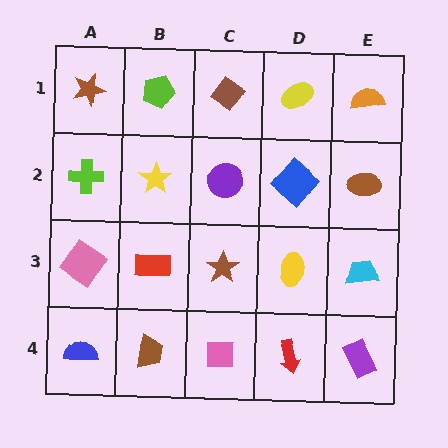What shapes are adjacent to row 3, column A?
A lime cross (row 2, column A), a blue semicircle (row 4, column A), a red rectangle (row 3, column B).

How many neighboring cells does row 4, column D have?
3.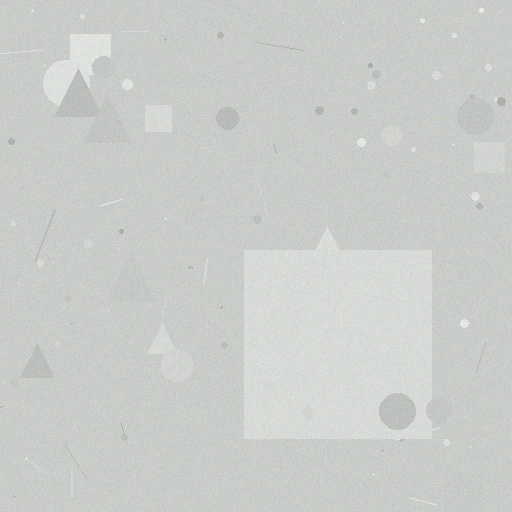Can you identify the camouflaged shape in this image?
The camouflaged shape is a square.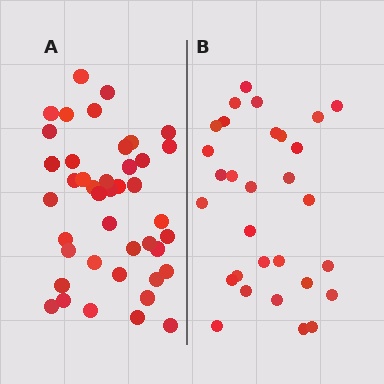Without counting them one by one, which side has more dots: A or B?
Region A (the left region) has more dots.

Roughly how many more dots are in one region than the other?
Region A has roughly 12 or so more dots than region B.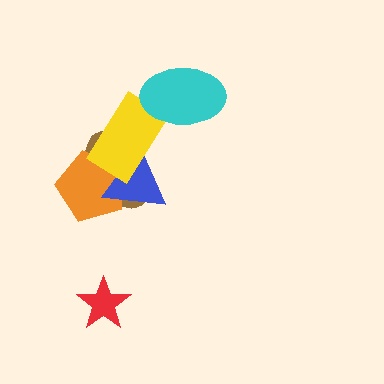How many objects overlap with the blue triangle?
3 objects overlap with the blue triangle.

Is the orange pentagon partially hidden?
Yes, it is partially covered by another shape.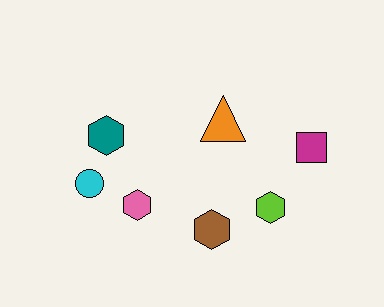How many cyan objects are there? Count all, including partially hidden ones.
There is 1 cyan object.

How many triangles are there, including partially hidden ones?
There is 1 triangle.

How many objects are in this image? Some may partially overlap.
There are 7 objects.